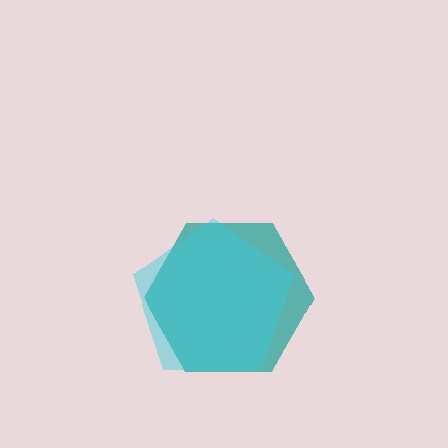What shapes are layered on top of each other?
The layered shapes are: a teal hexagon, a cyan pentagon.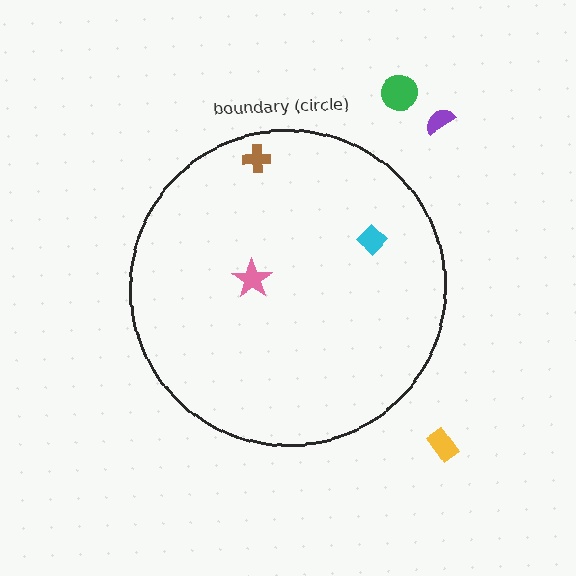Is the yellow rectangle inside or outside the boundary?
Outside.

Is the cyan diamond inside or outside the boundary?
Inside.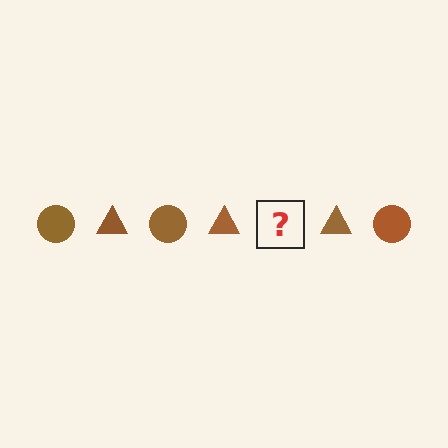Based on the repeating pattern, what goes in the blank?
The blank should be a brown circle.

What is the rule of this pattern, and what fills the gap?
The rule is that the pattern cycles through circle, triangle shapes in brown. The gap should be filled with a brown circle.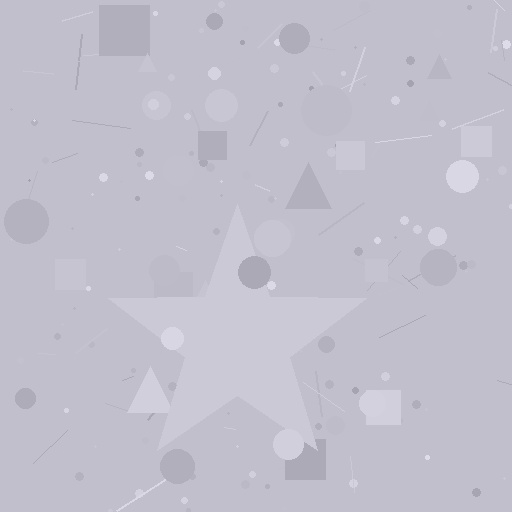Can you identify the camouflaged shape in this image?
The camouflaged shape is a star.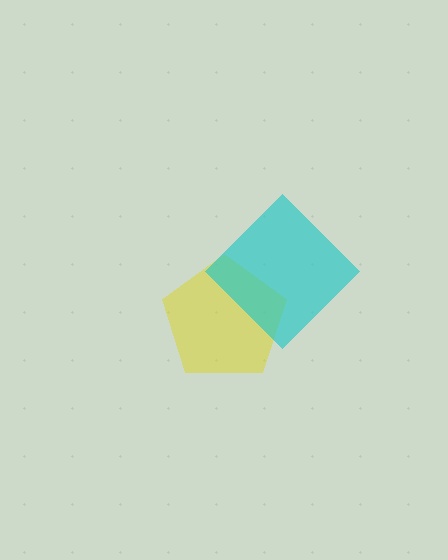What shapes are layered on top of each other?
The layered shapes are: a yellow pentagon, a cyan diamond.